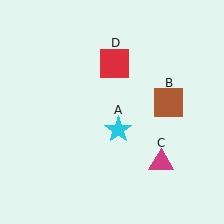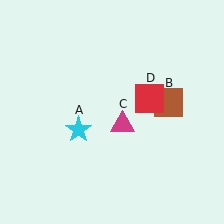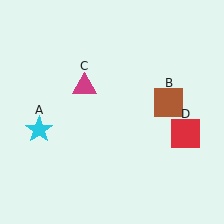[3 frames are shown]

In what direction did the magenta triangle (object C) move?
The magenta triangle (object C) moved up and to the left.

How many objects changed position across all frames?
3 objects changed position: cyan star (object A), magenta triangle (object C), red square (object D).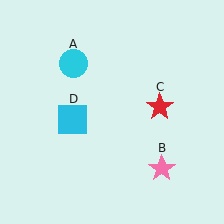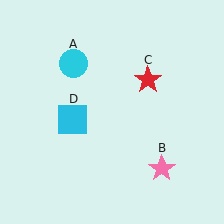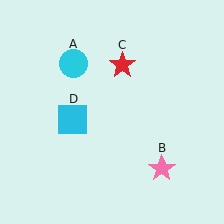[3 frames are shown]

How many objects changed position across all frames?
1 object changed position: red star (object C).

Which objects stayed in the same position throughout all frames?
Cyan circle (object A) and pink star (object B) and cyan square (object D) remained stationary.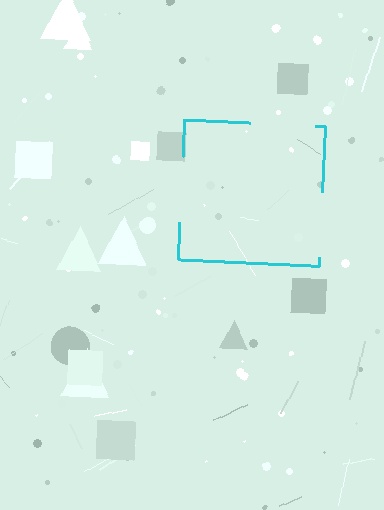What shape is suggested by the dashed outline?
The dashed outline suggests a square.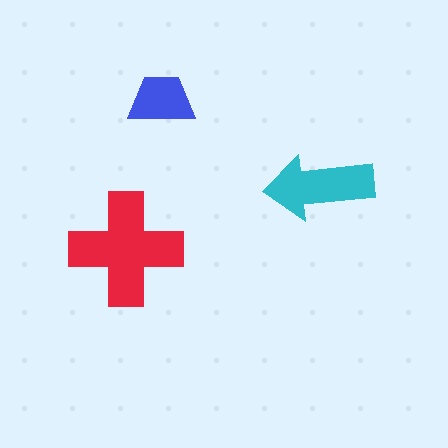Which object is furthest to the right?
The cyan arrow is rightmost.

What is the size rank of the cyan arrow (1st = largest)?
2nd.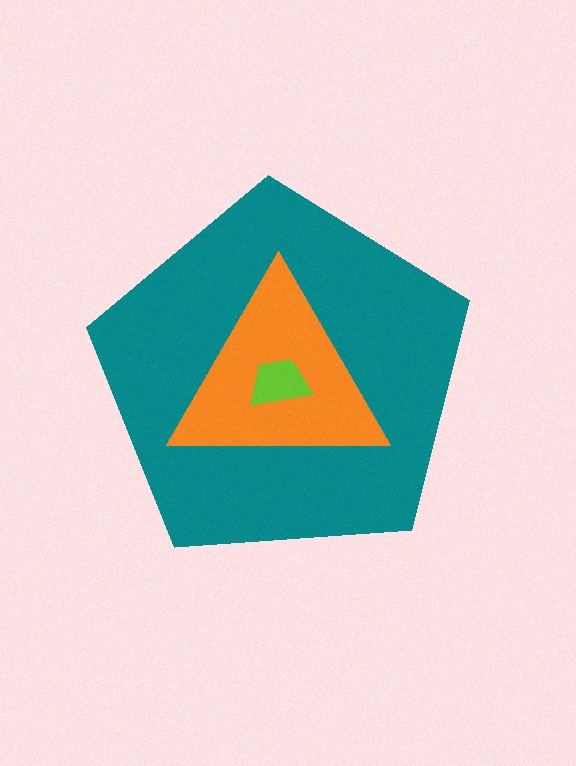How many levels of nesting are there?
3.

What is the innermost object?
The lime trapezoid.